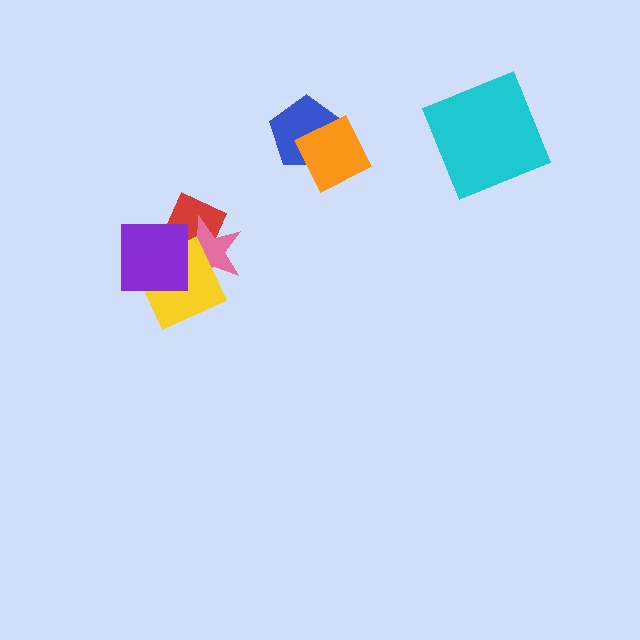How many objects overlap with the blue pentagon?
1 object overlaps with the blue pentagon.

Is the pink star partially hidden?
Yes, it is partially covered by another shape.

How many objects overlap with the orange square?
1 object overlaps with the orange square.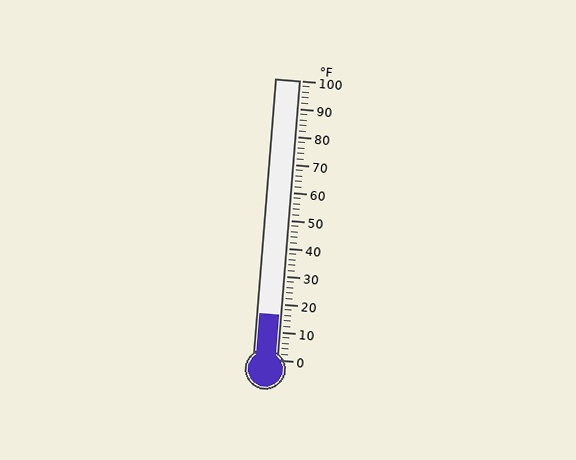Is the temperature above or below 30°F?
The temperature is below 30°F.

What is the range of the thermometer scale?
The thermometer scale ranges from 0°F to 100°F.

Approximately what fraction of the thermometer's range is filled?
The thermometer is filled to approximately 15% of its range.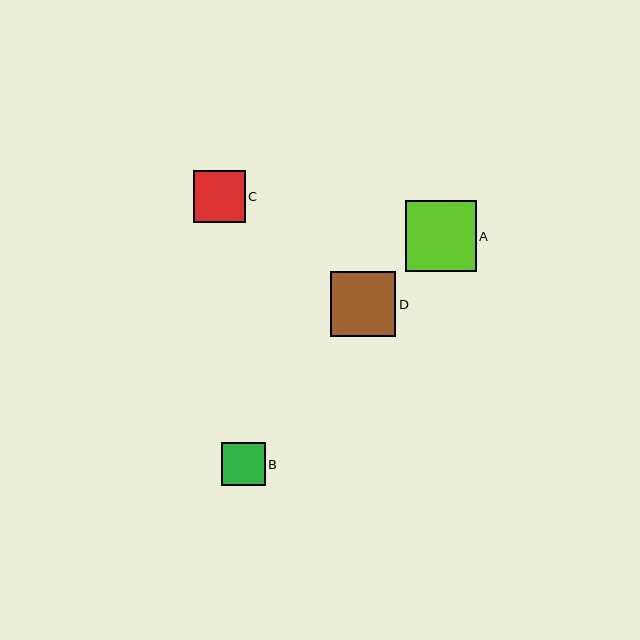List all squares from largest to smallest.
From largest to smallest: A, D, C, B.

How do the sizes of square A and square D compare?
Square A and square D are approximately the same size.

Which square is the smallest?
Square B is the smallest with a size of approximately 43 pixels.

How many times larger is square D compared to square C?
Square D is approximately 1.3 times the size of square C.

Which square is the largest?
Square A is the largest with a size of approximately 71 pixels.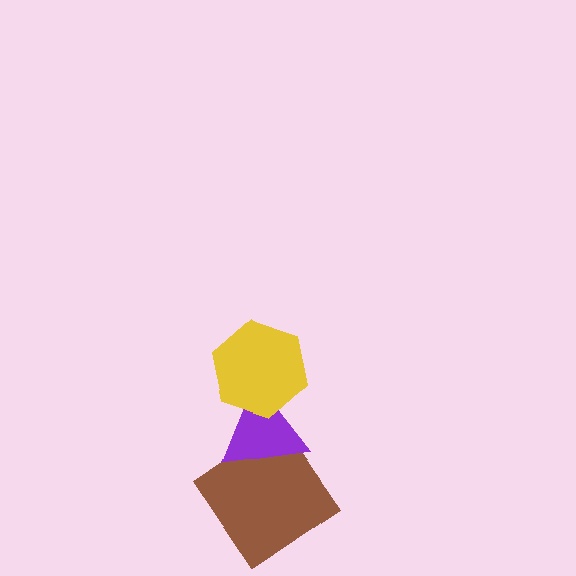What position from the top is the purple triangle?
The purple triangle is 2nd from the top.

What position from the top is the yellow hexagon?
The yellow hexagon is 1st from the top.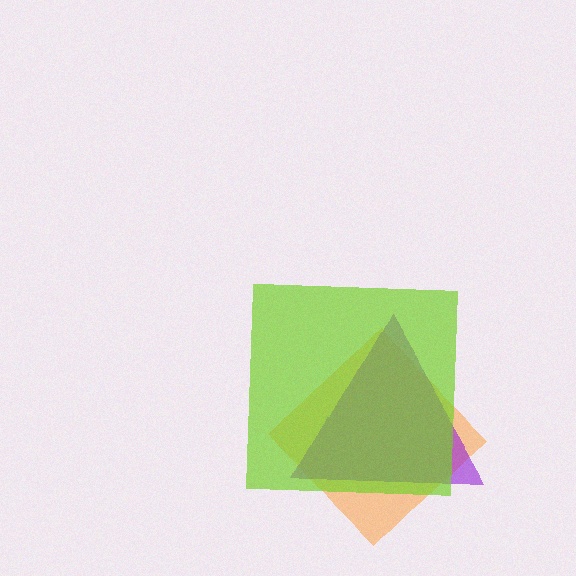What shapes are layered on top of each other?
The layered shapes are: an orange diamond, a purple triangle, a lime square.